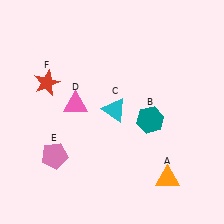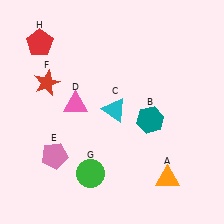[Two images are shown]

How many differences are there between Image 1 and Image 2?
There are 2 differences between the two images.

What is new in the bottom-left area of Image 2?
A green circle (G) was added in the bottom-left area of Image 2.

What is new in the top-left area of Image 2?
A red pentagon (H) was added in the top-left area of Image 2.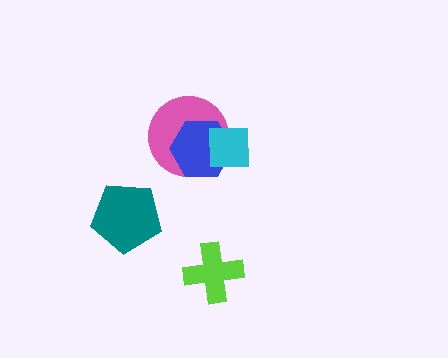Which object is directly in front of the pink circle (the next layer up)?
The blue hexagon is directly in front of the pink circle.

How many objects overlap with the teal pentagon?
0 objects overlap with the teal pentagon.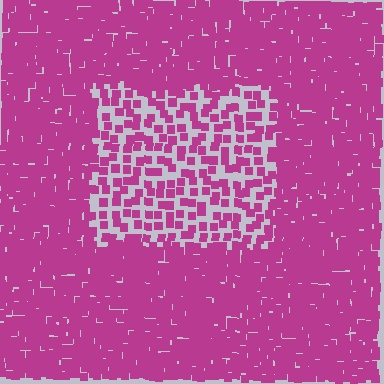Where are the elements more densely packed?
The elements are more densely packed outside the rectangle boundary.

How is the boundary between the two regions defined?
The boundary is defined by a change in element density (approximately 2.6x ratio). All elements are the same color, size, and shape.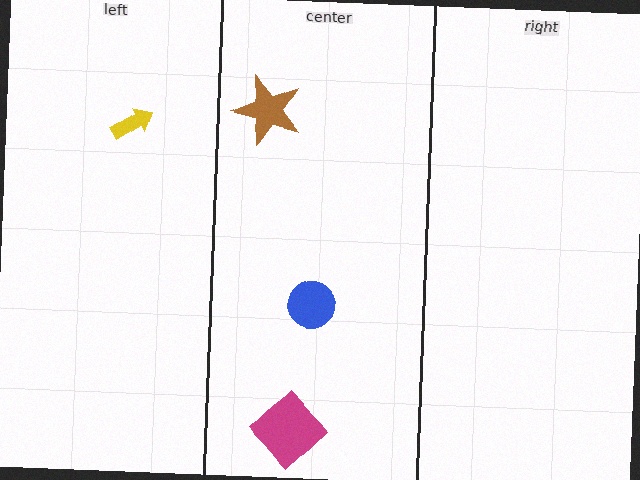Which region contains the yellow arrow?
The left region.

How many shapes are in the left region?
1.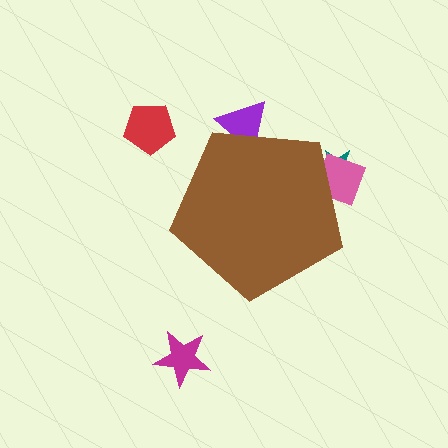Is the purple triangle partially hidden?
Yes, the purple triangle is partially hidden behind the brown pentagon.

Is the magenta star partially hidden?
No, the magenta star is fully visible.